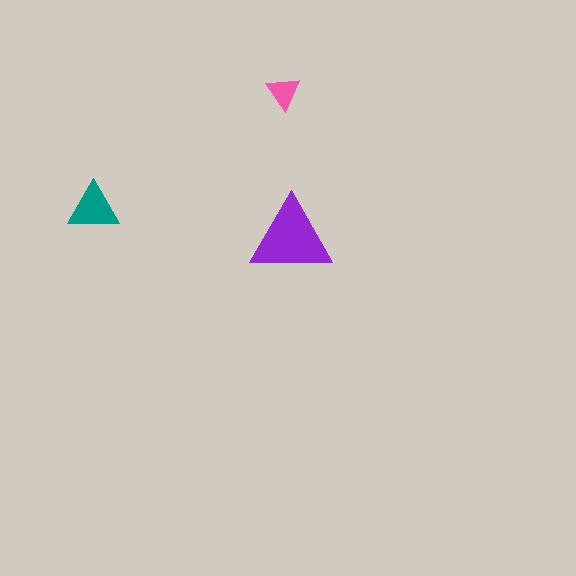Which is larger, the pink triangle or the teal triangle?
The teal one.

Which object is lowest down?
The purple triangle is bottommost.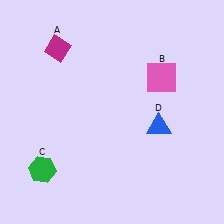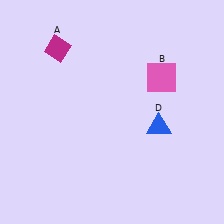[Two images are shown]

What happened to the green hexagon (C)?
The green hexagon (C) was removed in Image 2. It was in the bottom-left area of Image 1.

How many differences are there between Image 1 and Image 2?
There is 1 difference between the two images.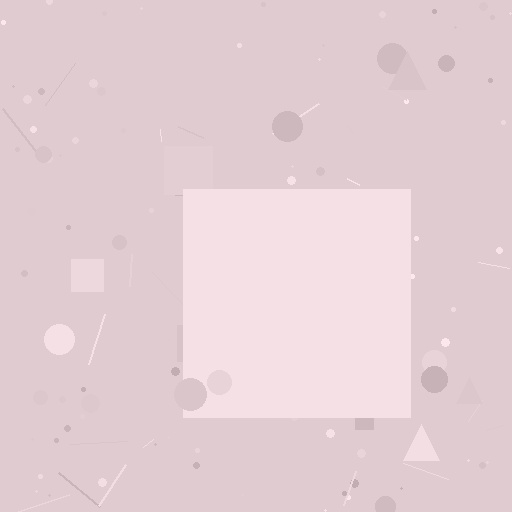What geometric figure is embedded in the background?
A square is embedded in the background.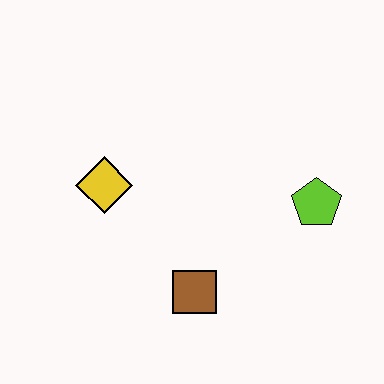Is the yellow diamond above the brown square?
Yes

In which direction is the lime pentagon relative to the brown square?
The lime pentagon is to the right of the brown square.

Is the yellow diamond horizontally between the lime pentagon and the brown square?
No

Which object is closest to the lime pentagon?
The brown square is closest to the lime pentagon.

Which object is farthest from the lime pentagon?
The yellow diamond is farthest from the lime pentagon.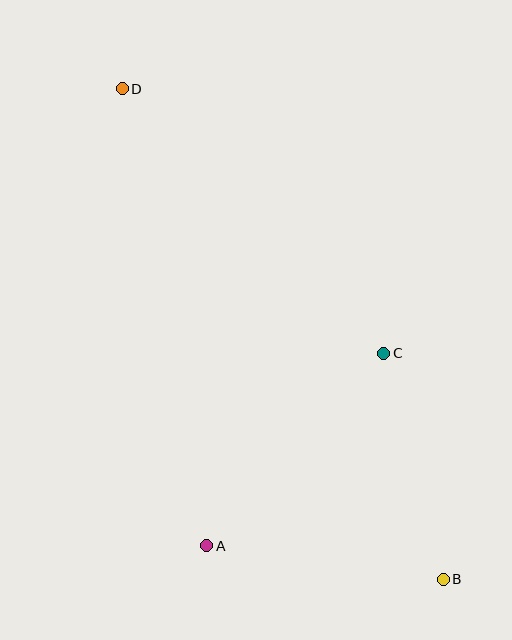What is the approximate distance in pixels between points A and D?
The distance between A and D is approximately 465 pixels.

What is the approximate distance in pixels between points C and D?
The distance between C and D is approximately 372 pixels.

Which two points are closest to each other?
Points B and C are closest to each other.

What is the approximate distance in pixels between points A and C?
The distance between A and C is approximately 262 pixels.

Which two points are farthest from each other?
Points B and D are farthest from each other.